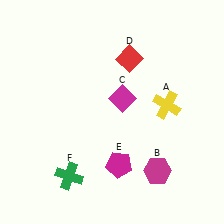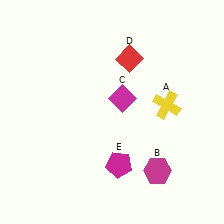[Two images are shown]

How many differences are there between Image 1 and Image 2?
There is 1 difference between the two images.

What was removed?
The green cross (F) was removed in Image 2.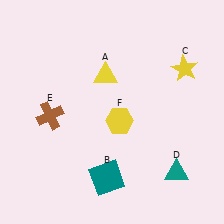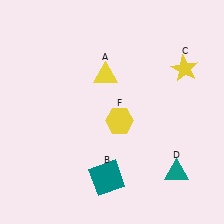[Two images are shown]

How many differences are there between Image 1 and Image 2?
There is 1 difference between the two images.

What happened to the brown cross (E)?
The brown cross (E) was removed in Image 2. It was in the bottom-left area of Image 1.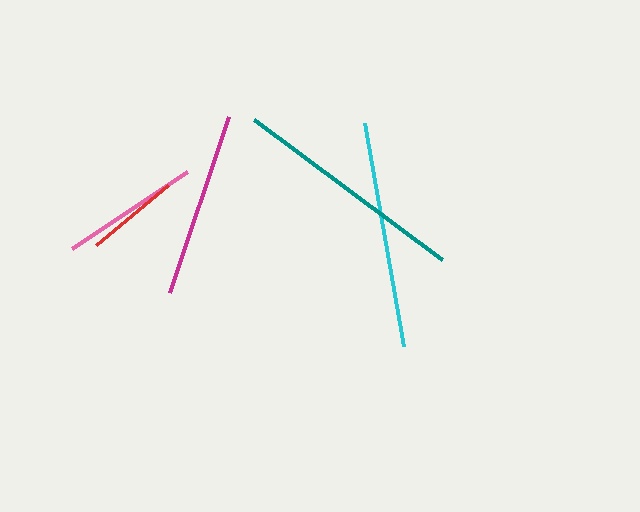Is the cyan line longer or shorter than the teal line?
The teal line is longer than the cyan line.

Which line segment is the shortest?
The red line is the shortest at approximately 93 pixels.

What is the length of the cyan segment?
The cyan segment is approximately 226 pixels long.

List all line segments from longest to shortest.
From longest to shortest: teal, cyan, magenta, pink, red.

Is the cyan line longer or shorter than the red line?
The cyan line is longer than the red line.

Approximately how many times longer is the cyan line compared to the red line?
The cyan line is approximately 2.4 times the length of the red line.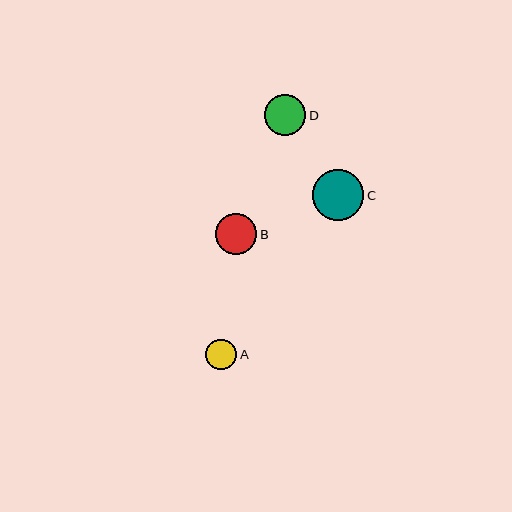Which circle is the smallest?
Circle A is the smallest with a size of approximately 31 pixels.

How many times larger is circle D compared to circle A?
Circle D is approximately 1.4 times the size of circle A.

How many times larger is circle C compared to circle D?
Circle C is approximately 1.2 times the size of circle D.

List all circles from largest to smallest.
From largest to smallest: C, D, B, A.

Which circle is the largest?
Circle C is the largest with a size of approximately 51 pixels.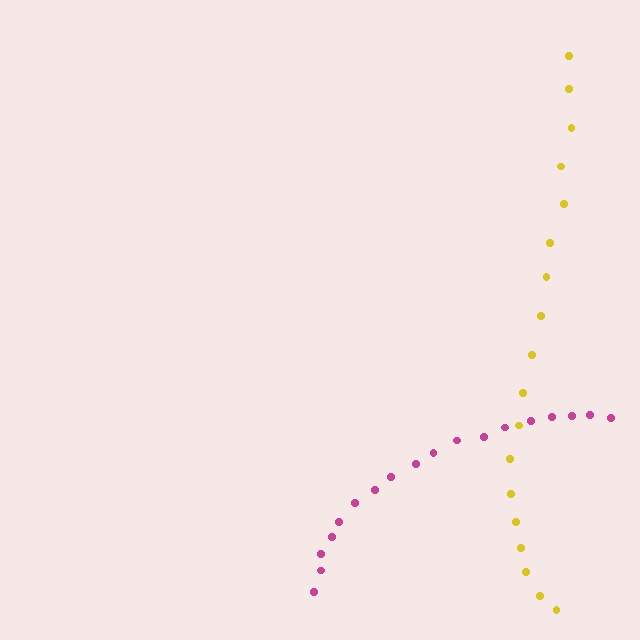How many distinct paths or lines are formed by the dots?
There are 2 distinct paths.